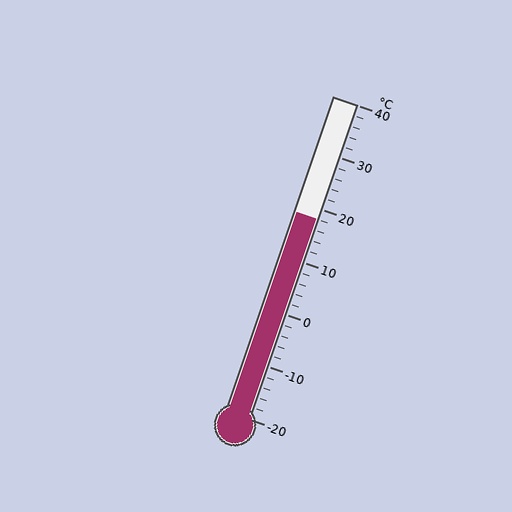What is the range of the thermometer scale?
The thermometer scale ranges from -20°C to 40°C.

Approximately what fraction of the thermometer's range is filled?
The thermometer is filled to approximately 65% of its range.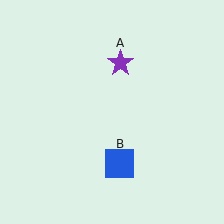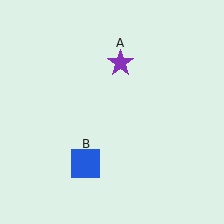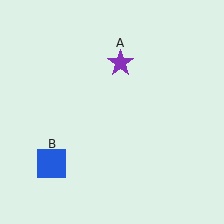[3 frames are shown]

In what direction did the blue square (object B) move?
The blue square (object B) moved left.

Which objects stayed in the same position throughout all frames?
Purple star (object A) remained stationary.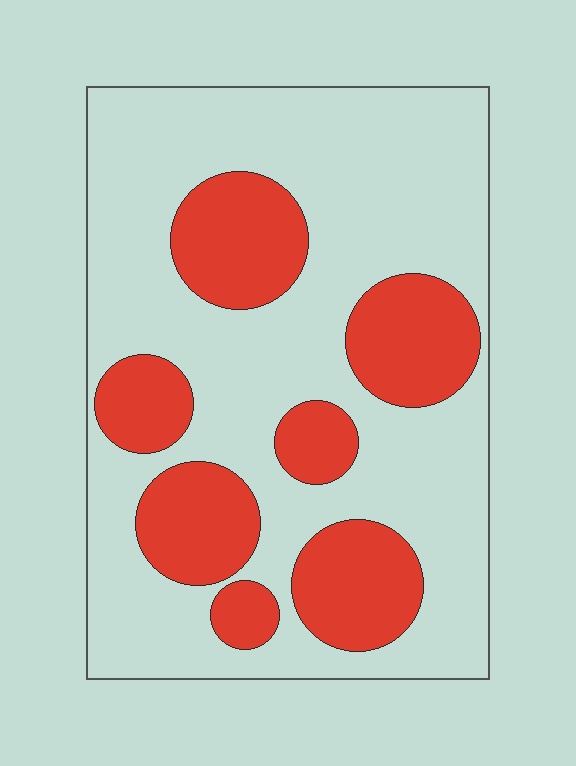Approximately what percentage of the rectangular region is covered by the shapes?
Approximately 30%.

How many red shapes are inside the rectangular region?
7.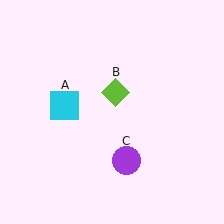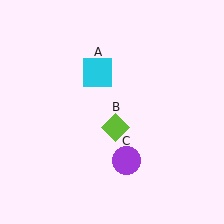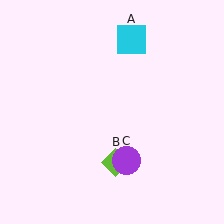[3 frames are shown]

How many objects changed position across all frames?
2 objects changed position: cyan square (object A), lime diamond (object B).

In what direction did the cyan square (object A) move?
The cyan square (object A) moved up and to the right.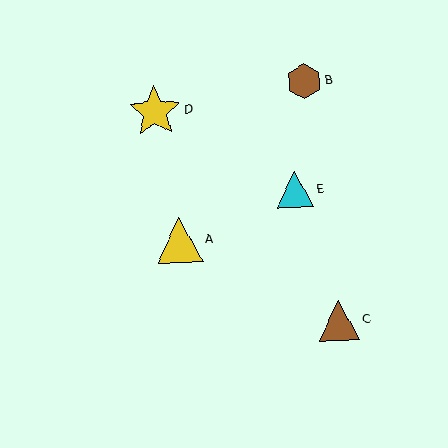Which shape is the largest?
The yellow star (labeled D) is the largest.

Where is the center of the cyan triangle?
The center of the cyan triangle is at (295, 189).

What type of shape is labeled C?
Shape C is a brown triangle.